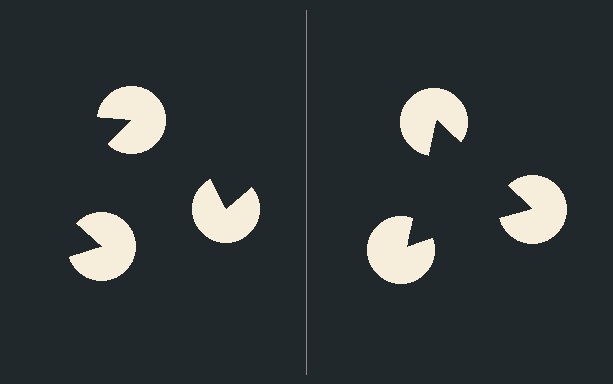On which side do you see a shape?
An illusory triangle appears on the right side. On the left side the wedge cuts are rotated, so no coherent shape forms.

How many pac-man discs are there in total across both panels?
6 — 3 on each side.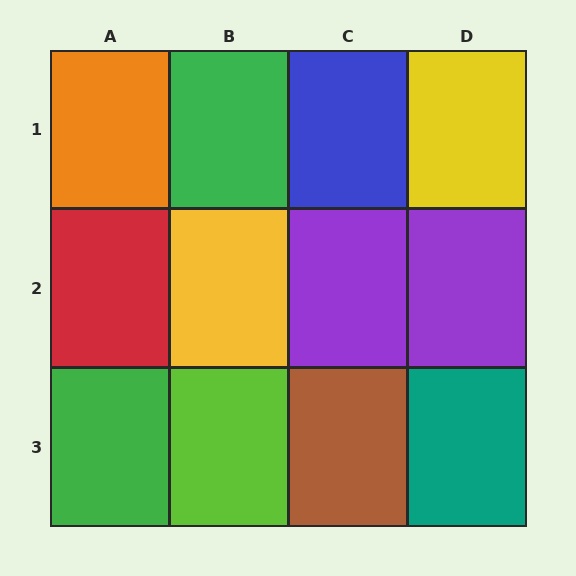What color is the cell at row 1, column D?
Yellow.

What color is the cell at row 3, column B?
Lime.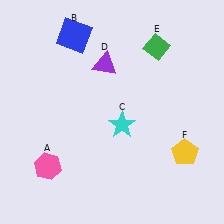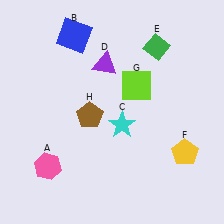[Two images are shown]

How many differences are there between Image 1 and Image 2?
There are 2 differences between the two images.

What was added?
A lime square (G), a brown pentagon (H) were added in Image 2.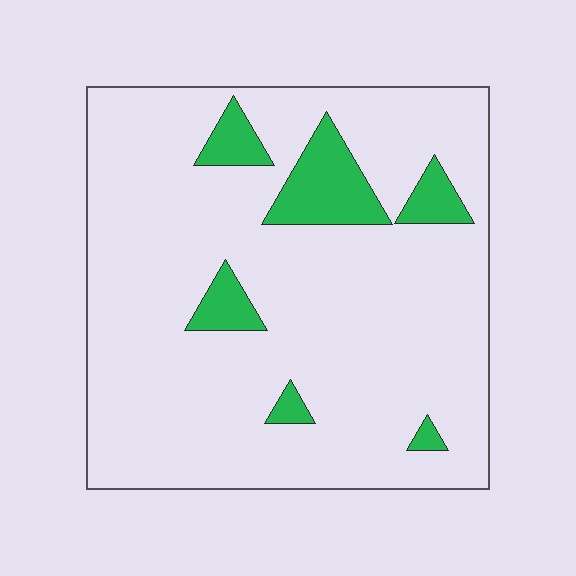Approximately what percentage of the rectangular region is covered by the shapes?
Approximately 10%.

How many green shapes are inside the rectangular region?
6.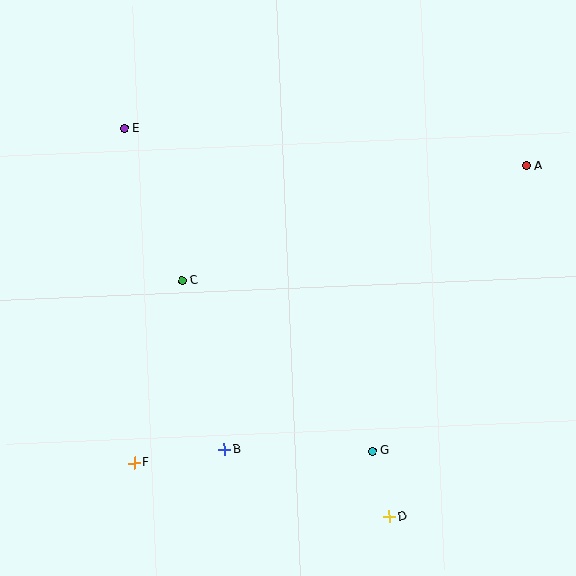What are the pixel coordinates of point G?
Point G is at (372, 451).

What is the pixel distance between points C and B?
The distance between C and B is 174 pixels.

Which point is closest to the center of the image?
Point C at (182, 281) is closest to the center.